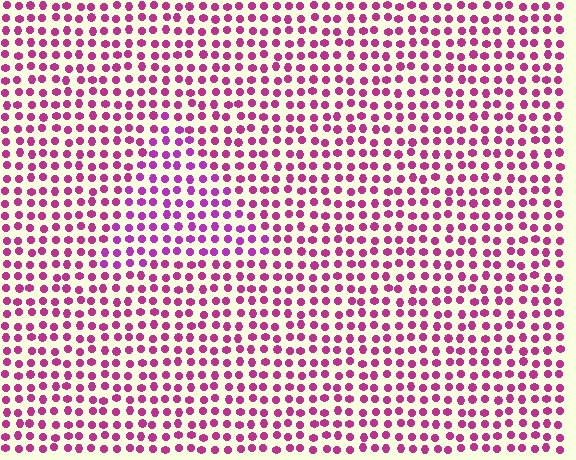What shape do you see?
I see a triangle.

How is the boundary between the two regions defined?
The boundary is defined purely by a slight shift in hue (about 22 degrees). Spacing, size, and orientation are identical on both sides.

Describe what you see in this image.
The image is filled with small magenta elements in a uniform arrangement. A triangle-shaped region is visible where the elements are tinted to a slightly different hue, forming a subtle color boundary.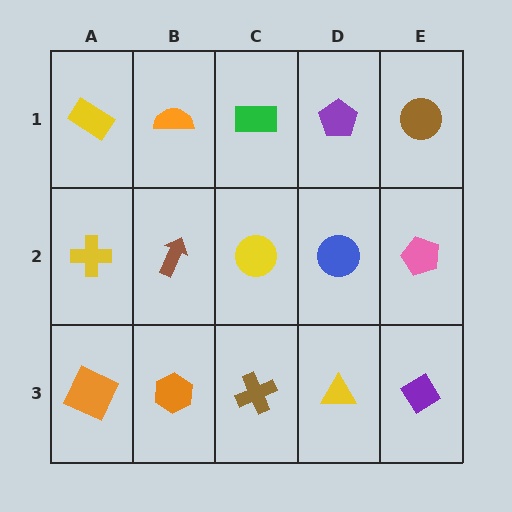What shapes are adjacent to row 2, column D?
A purple pentagon (row 1, column D), a yellow triangle (row 3, column D), a yellow circle (row 2, column C), a pink pentagon (row 2, column E).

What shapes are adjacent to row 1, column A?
A yellow cross (row 2, column A), an orange semicircle (row 1, column B).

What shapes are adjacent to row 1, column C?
A yellow circle (row 2, column C), an orange semicircle (row 1, column B), a purple pentagon (row 1, column D).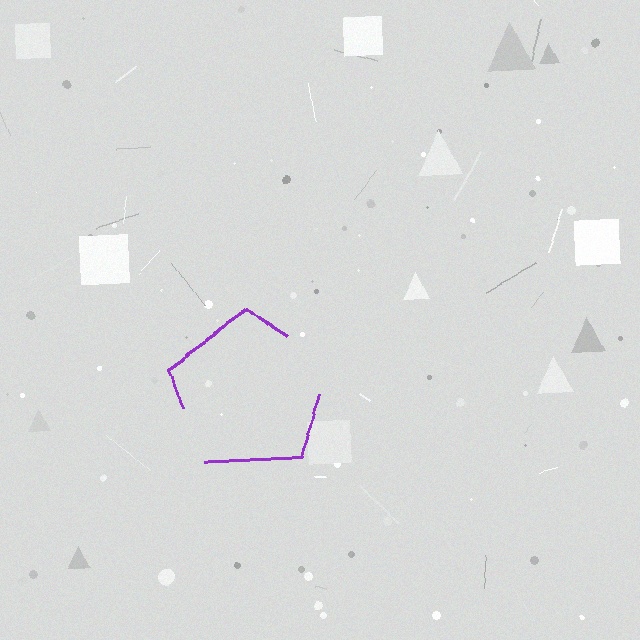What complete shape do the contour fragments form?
The contour fragments form a pentagon.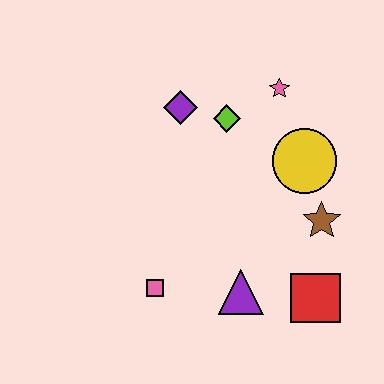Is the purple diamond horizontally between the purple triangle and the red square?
No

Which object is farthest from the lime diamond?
The red square is farthest from the lime diamond.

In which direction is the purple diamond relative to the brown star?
The purple diamond is to the left of the brown star.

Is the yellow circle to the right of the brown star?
No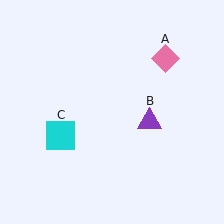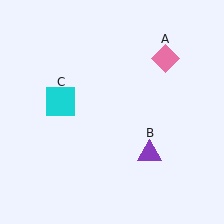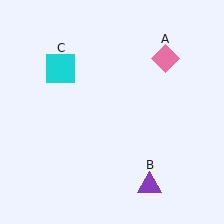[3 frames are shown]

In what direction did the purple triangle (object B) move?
The purple triangle (object B) moved down.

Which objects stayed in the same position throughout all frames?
Pink diamond (object A) remained stationary.